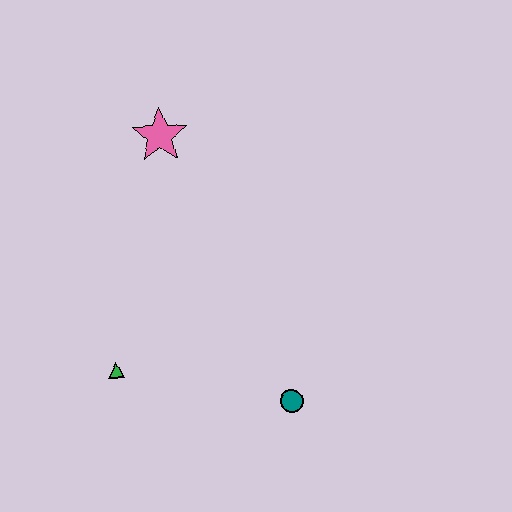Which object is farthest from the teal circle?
The pink star is farthest from the teal circle.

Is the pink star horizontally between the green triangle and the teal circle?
Yes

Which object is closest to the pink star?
The green triangle is closest to the pink star.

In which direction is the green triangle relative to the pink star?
The green triangle is below the pink star.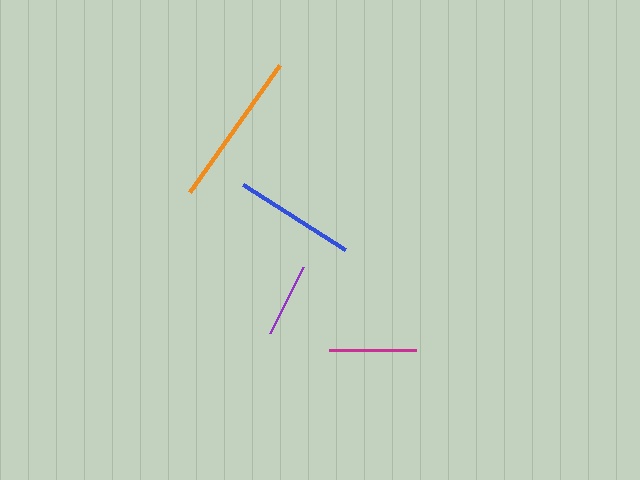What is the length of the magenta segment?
The magenta segment is approximately 87 pixels long.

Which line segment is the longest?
The orange line is the longest at approximately 156 pixels.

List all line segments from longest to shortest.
From longest to shortest: orange, blue, magenta, purple.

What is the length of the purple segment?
The purple segment is approximately 73 pixels long.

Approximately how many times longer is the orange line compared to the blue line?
The orange line is approximately 1.3 times the length of the blue line.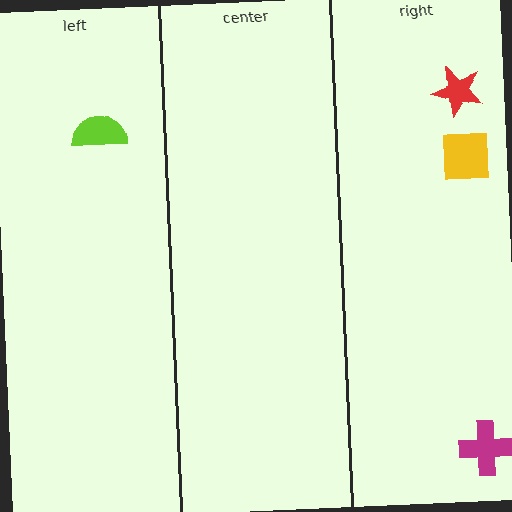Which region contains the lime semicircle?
The left region.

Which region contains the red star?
The right region.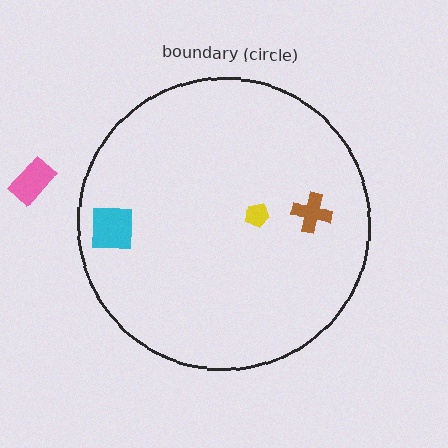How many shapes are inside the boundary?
3 inside, 1 outside.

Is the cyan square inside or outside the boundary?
Inside.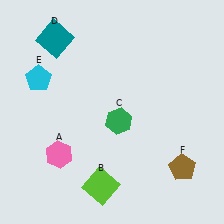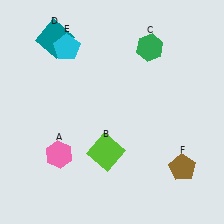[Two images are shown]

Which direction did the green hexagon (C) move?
The green hexagon (C) moved up.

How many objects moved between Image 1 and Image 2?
3 objects moved between the two images.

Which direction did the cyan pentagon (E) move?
The cyan pentagon (E) moved up.